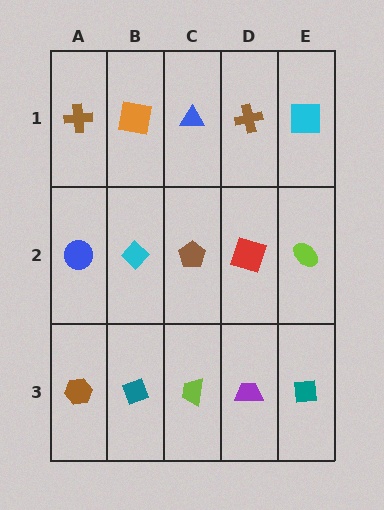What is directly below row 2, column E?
A teal square.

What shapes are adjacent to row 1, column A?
A blue circle (row 2, column A), an orange square (row 1, column B).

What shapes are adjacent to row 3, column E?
A lime ellipse (row 2, column E), a purple trapezoid (row 3, column D).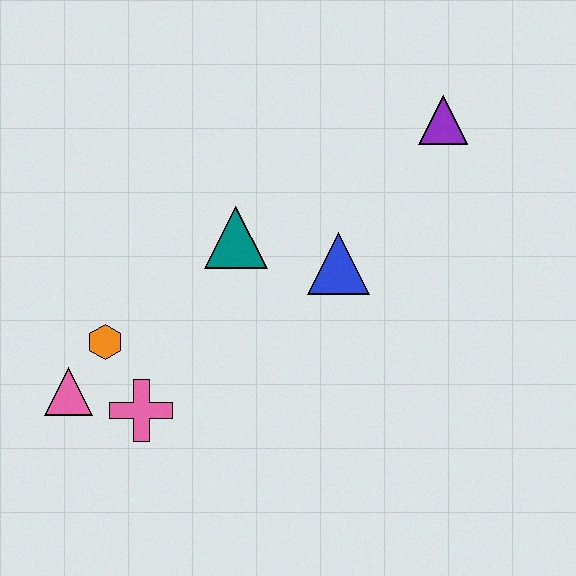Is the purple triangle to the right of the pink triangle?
Yes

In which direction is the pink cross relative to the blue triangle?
The pink cross is to the left of the blue triangle.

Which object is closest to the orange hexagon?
The pink triangle is closest to the orange hexagon.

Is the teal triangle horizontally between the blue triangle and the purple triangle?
No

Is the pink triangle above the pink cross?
Yes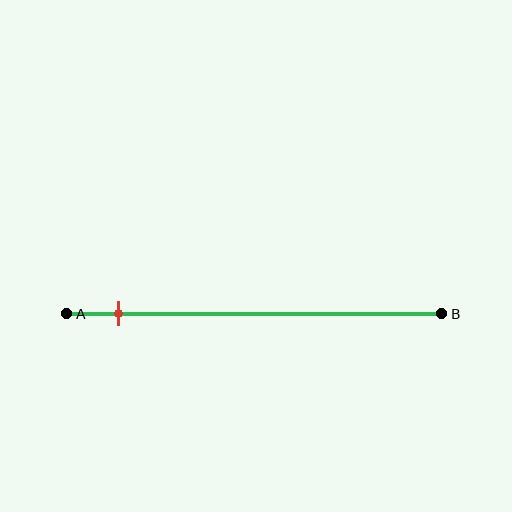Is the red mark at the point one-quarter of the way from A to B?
No, the mark is at about 15% from A, not at the 25% one-quarter point.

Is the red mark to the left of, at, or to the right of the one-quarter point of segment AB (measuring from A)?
The red mark is to the left of the one-quarter point of segment AB.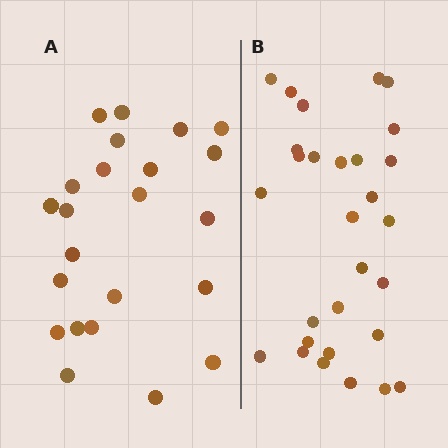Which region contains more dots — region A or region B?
Region B (the right region) has more dots.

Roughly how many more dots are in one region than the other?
Region B has about 6 more dots than region A.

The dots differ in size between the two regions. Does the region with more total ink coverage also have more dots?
No. Region A has more total ink coverage because its dots are larger, but region B actually contains more individual dots. Total area can be misleading — the number of items is what matters here.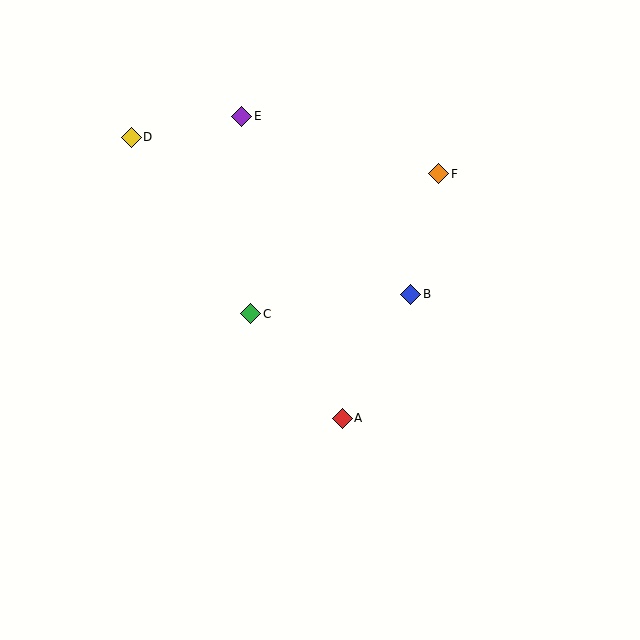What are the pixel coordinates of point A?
Point A is at (342, 418).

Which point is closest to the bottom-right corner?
Point A is closest to the bottom-right corner.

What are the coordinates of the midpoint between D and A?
The midpoint between D and A is at (237, 278).